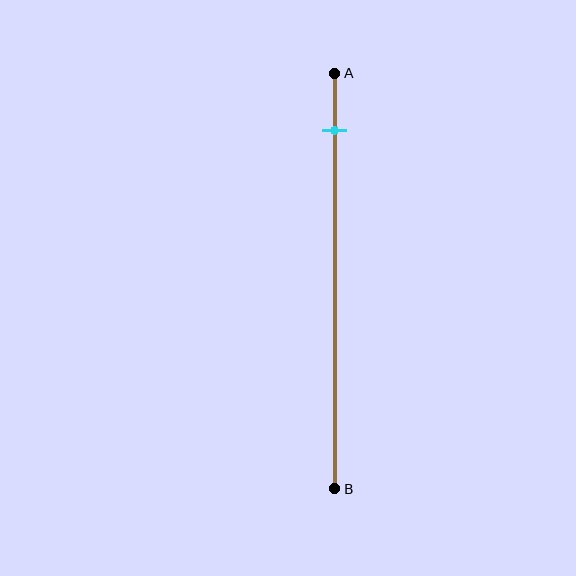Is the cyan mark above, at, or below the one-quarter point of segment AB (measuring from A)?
The cyan mark is above the one-quarter point of segment AB.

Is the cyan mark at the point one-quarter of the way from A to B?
No, the mark is at about 15% from A, not at the 25% one-quarter point.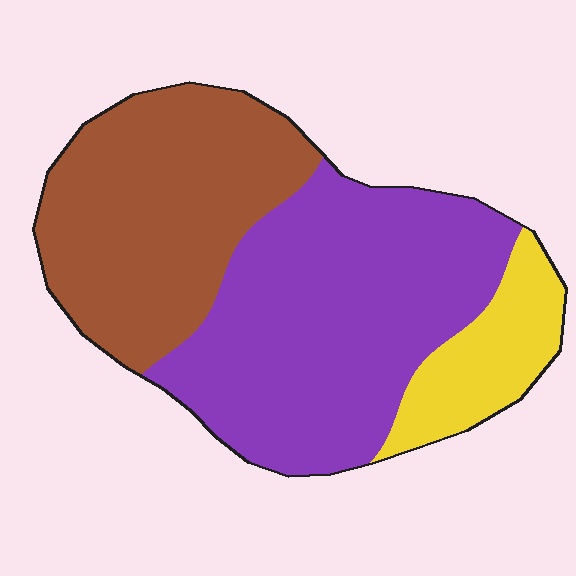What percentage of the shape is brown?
Brown takes up about three eighths (3/8) of the shape.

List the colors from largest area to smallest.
From largest to smallest: purple, brown, yellow.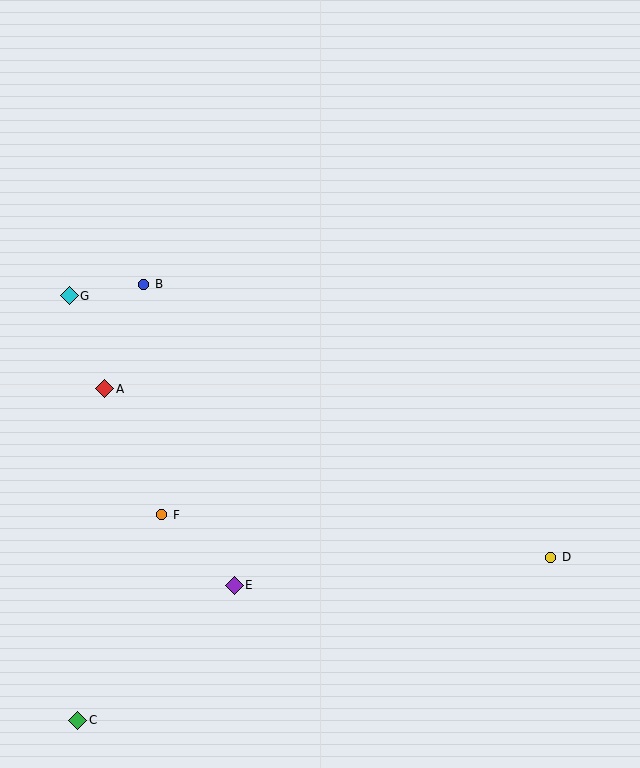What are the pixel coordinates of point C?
Point C is at (78, 720).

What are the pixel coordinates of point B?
Point B is at (144, 284).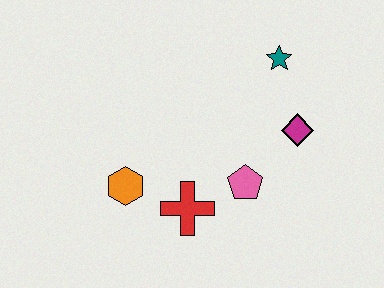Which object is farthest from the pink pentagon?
The teal star is farthest from the pink pentagon.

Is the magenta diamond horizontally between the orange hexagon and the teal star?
No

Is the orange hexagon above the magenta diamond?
No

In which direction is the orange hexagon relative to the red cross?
The orange hexagon is to the left of the red cross.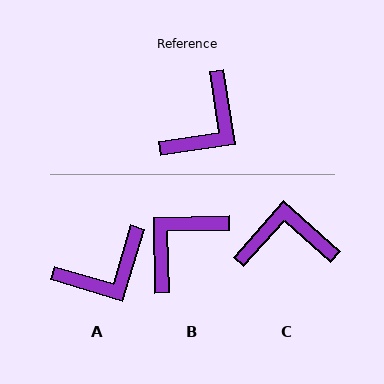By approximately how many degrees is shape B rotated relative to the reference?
Approximately 173 degrees counter-clockwise.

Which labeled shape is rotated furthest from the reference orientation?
B, about 173 degrees away.